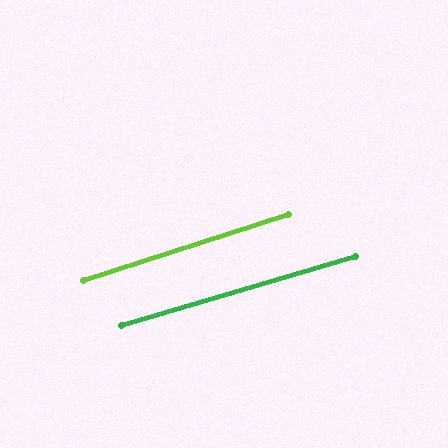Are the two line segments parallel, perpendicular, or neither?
Parallel — their directions differ by only 1.5°.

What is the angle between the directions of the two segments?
Approximately 1 degree.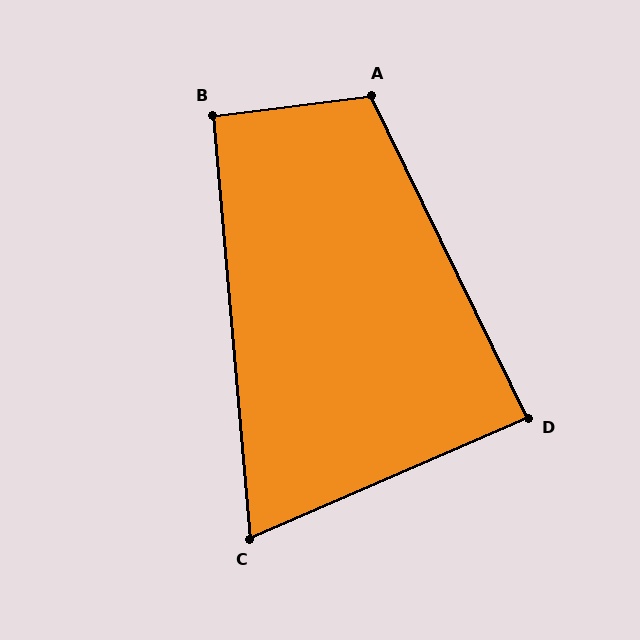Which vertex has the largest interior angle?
A, at approximately 108 degrees.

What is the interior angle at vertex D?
Approximately 88 degrees (approximately right).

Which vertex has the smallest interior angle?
C, at approximately 72 degrees.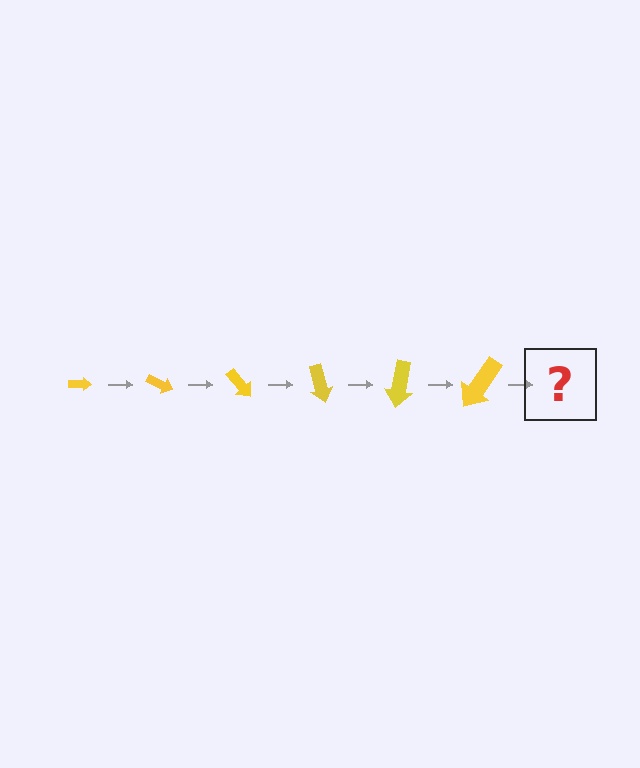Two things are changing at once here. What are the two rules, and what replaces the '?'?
The two rules are that the arrow grows larger each step and it rotates 25 degrees each step. The '?' should be an arrow, larger than the previous one and rotated 150 degrees from the start.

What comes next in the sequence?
The next element should be an arrow, larger than the previous one and rotated 150 degrees from the start.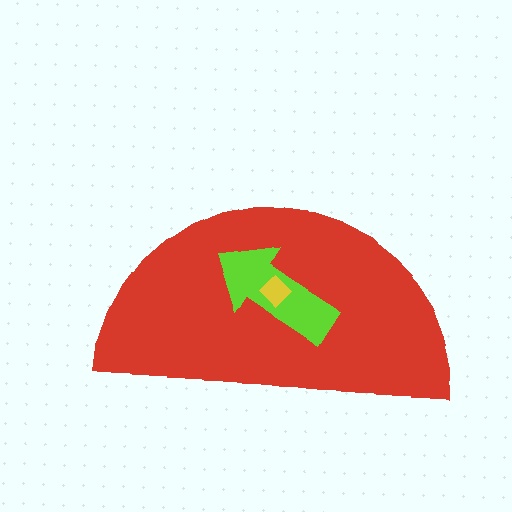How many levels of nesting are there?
3.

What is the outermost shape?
The red semicircle.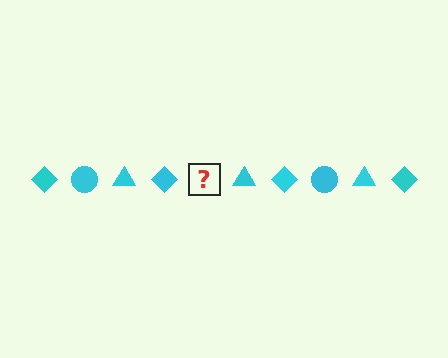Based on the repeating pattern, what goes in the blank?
The blank should be a cyan circle.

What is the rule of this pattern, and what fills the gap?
The rule is that the pattern cycles through diamond, circle, triangle shapes in cyan. The gap should be filled with a cyan circle.